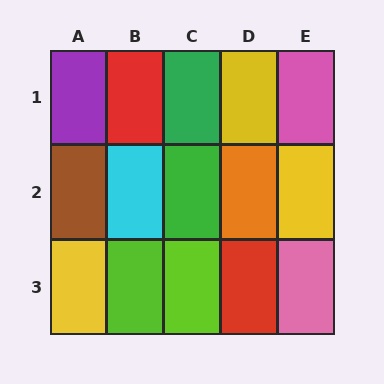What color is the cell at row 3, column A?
Yellow.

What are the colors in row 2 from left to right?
Brown, cyan, green, orange, yellow.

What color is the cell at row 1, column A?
Purple.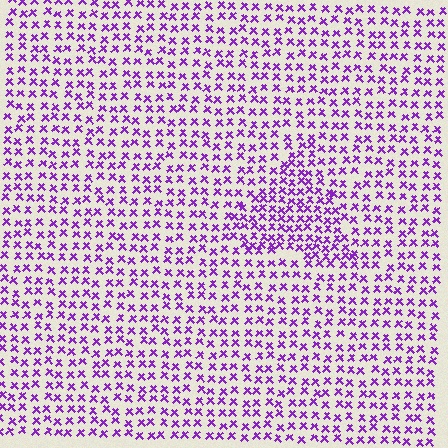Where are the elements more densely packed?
The elements are more densely packed inside the triangle boundary.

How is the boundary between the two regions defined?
The boundary is defined by a change in element density (approximately 1.6x ratio). All elements are the same color, size, and shape.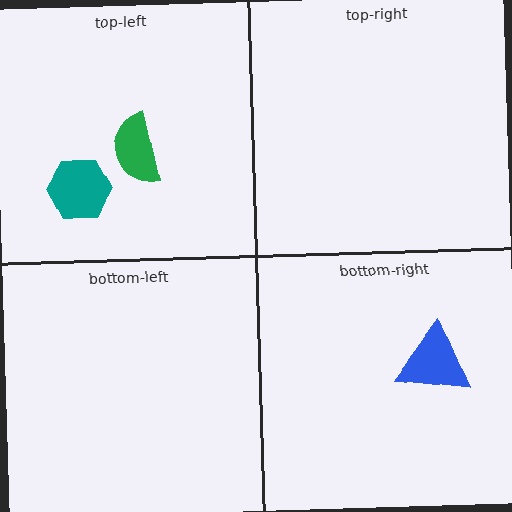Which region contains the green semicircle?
The top-left region.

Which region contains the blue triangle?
The bottom-right region.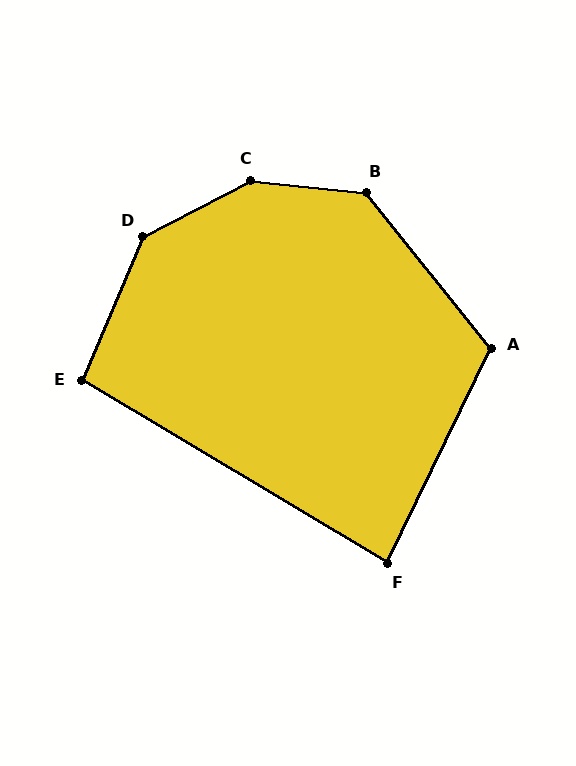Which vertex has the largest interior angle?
C, at approximately 146 degrees.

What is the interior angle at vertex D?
Approximately 141 degrees (obtuse).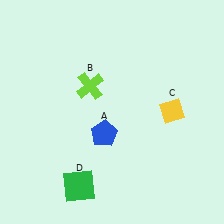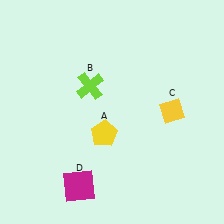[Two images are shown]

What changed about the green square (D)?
In Image 1, D is green. In Image 2, it changed to magenta.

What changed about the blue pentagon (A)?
In Image 1, A is blue. In Image 2, it changed to yellow.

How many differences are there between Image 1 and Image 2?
There are 2 differences between the two images.